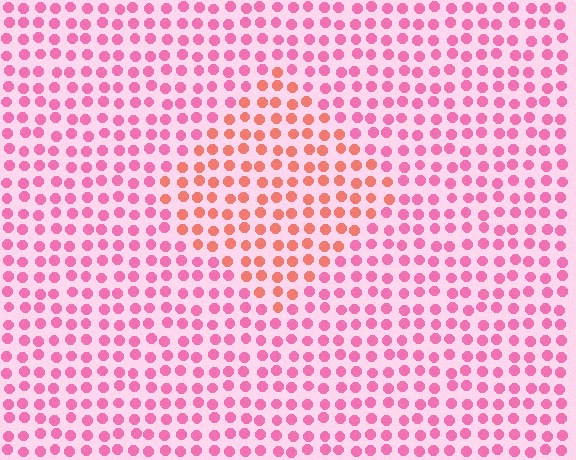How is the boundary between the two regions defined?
The boundary is defined purely by a slight shift in hue (about 35 degrees). Spacing, size, and orientation are identical on both sides.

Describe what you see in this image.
The image is filled with small pink elements in a uniform arrangement. A diamond-shaped region is visible where the elements are tinted to a slightly different hue, forming a subtle color boundary.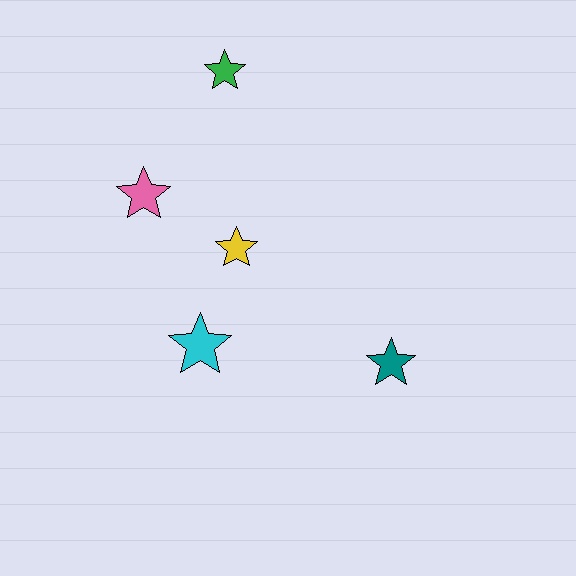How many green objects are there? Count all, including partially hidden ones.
There is 1 green object.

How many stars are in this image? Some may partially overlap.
There are 5 stars.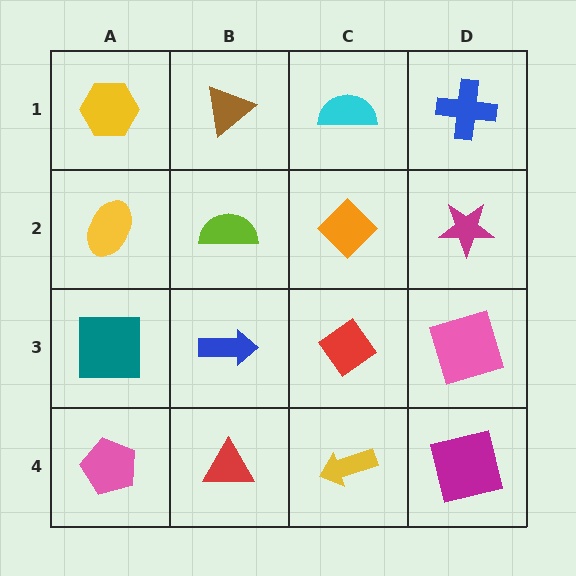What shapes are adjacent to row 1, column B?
A lime semicircle (row 2, column B), a yellow hexagon (row 1, column A), a cyan semicircle (row 1, column C).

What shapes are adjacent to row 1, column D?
A magenta star (row 2, column D), a cyan semicircle (row 1, column C).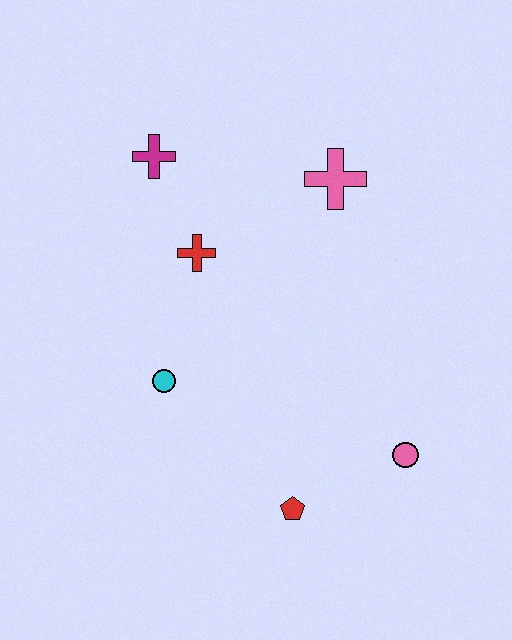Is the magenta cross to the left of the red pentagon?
Yes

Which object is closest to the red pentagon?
The pink circle is closest to the red pentagon.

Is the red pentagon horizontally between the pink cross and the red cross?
Yes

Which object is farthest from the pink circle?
The magenta cross is farthest from the pink circle.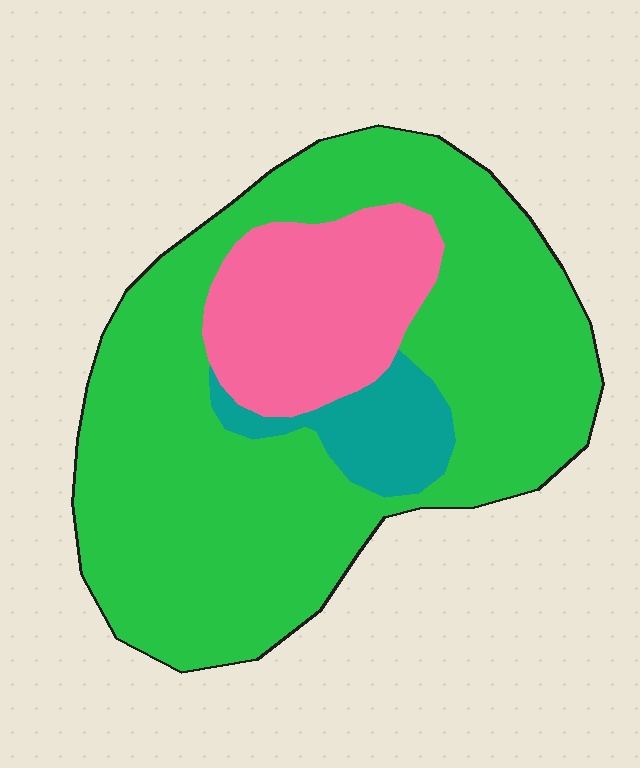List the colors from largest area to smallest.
From largest to smallest: green, pink, teal.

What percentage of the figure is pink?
Pink covers around 20% of the figure.